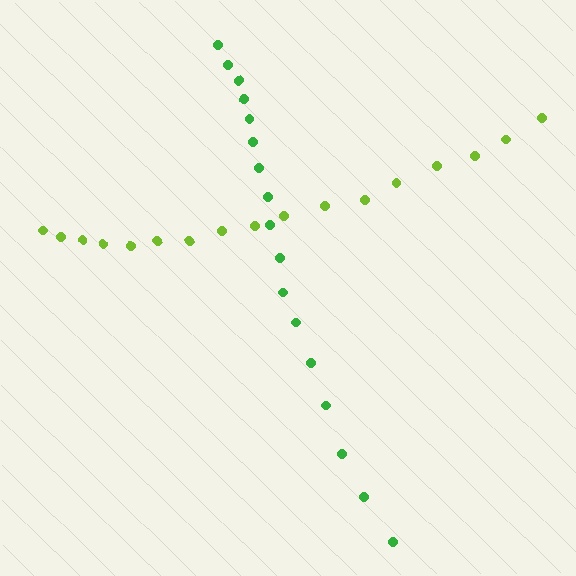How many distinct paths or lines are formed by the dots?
There are 2 distinct paths.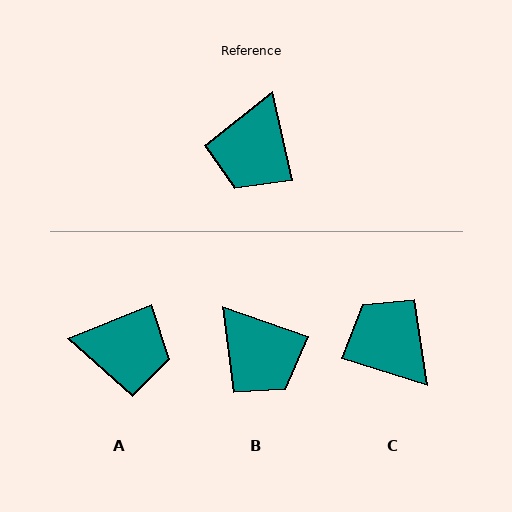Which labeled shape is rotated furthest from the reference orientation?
C, about 120 degrees away.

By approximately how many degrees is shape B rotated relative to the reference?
Approximately 59 degrees counter-clockwise.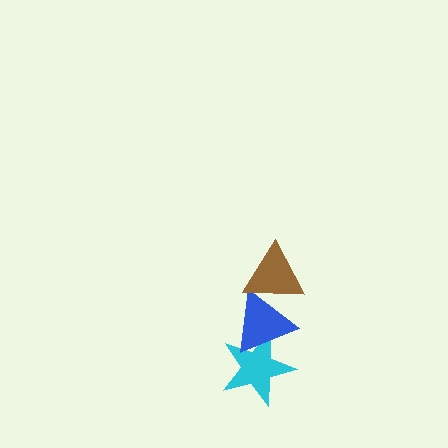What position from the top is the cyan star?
The cyan star is 3rd from the top.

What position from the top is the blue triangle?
The blue triangle is 2nd from the top.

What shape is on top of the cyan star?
The blue triangle is on top of the cyan star.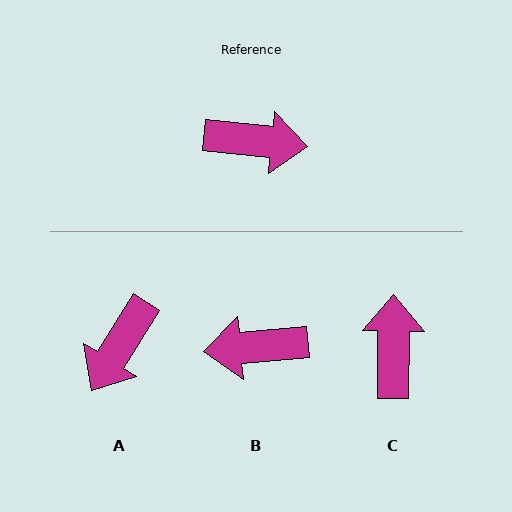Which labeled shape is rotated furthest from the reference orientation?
B, about 169 degrees away.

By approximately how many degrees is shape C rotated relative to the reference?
Approximately 96 degrees counter-clockwise.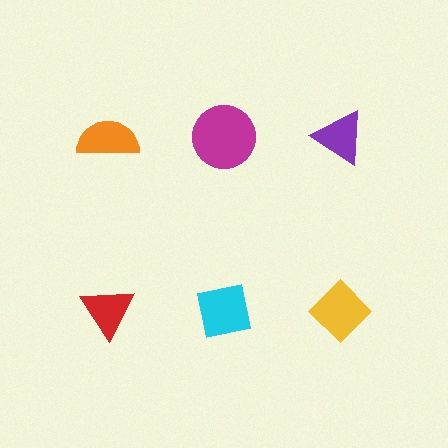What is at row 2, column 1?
A red triangle.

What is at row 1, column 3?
A purple triangle.